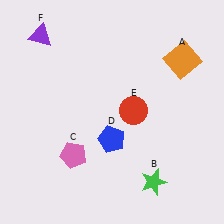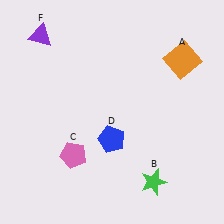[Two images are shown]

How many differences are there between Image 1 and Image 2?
There is 1 difference between the two images.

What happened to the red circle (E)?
The red circle (E) was removed in Image 2. It was in the top-right area of Image 1.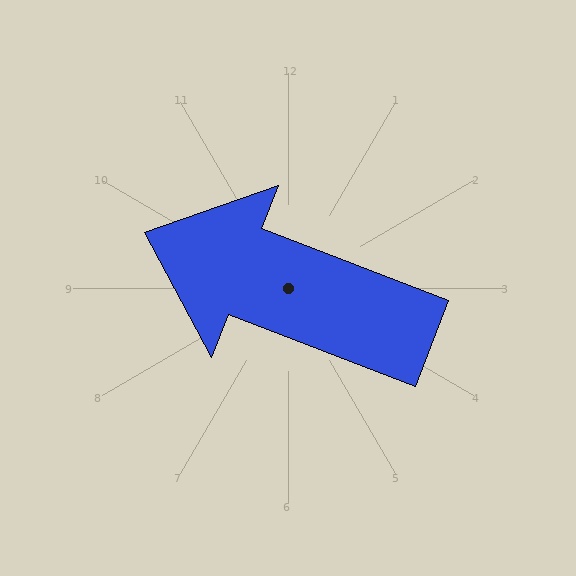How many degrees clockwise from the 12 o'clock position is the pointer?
Approximately 291 degrees.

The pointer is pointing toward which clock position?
Roughly 10 o'clock.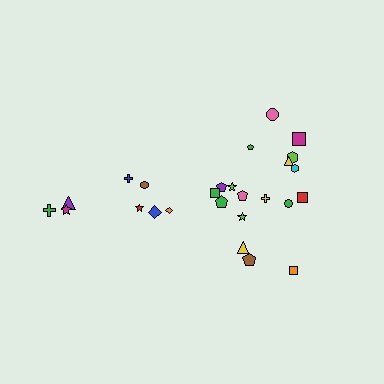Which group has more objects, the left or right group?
The right group.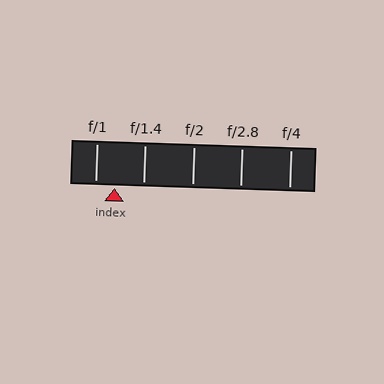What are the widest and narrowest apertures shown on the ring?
The widest aperture shown is f/1 and the narrowest is f/4.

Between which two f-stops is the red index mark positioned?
The index mark is between f/1 and f/1.4.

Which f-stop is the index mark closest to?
The index mark is closest to f/1.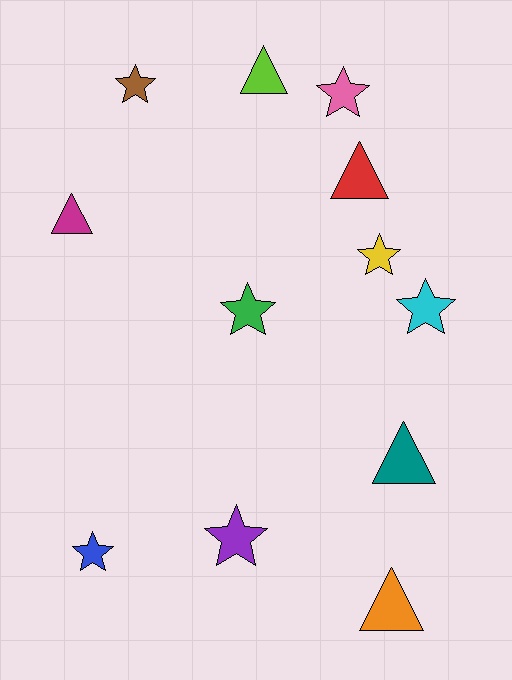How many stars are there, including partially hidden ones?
There are 7 stars.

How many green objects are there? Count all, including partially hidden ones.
There is 1 green object.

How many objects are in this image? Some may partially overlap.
There are 12 objects.